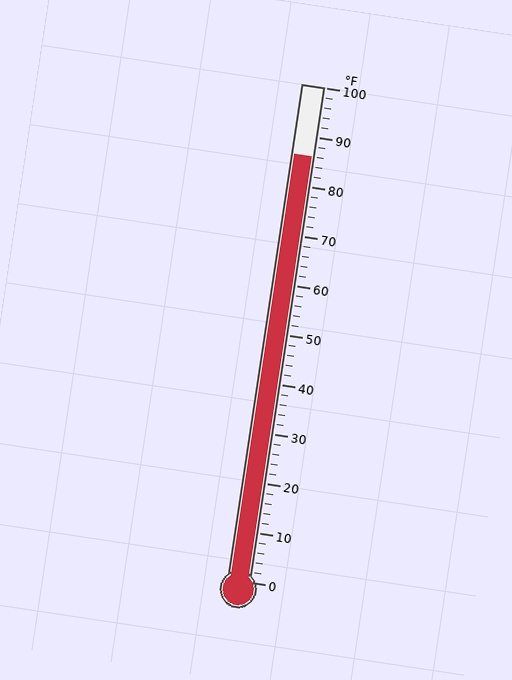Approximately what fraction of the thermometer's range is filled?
The thermometer is filled to approximately 85% of its range.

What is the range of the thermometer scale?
The thermometer scale ranges from 0°F to 100°F.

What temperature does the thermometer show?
The thermometer shows approximately 86°F.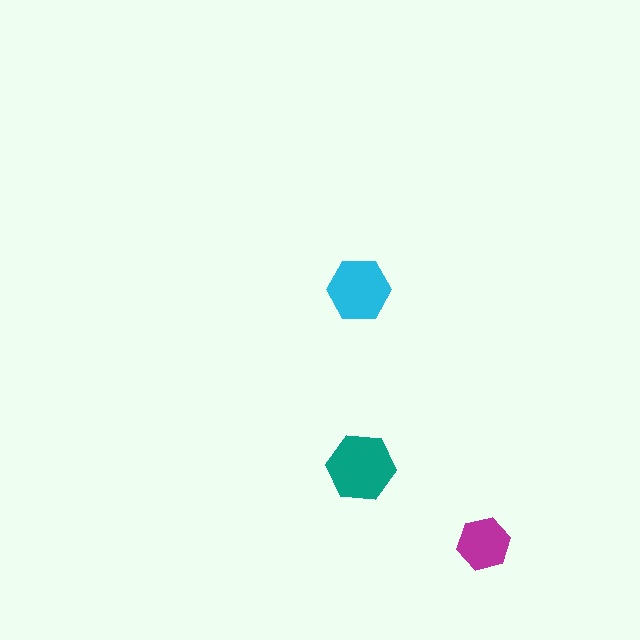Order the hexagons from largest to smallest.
the teal one, the cyan one, the magenta one.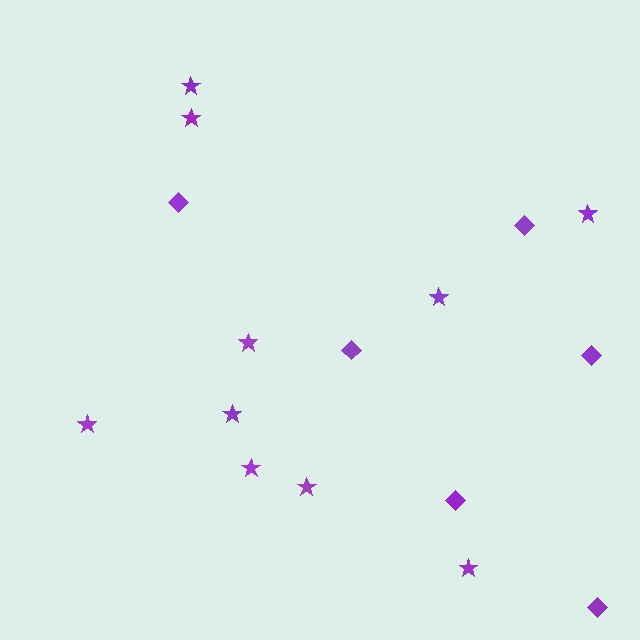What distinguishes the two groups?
There are 2 groups: one group of stars (10) and one group of diamonds (6).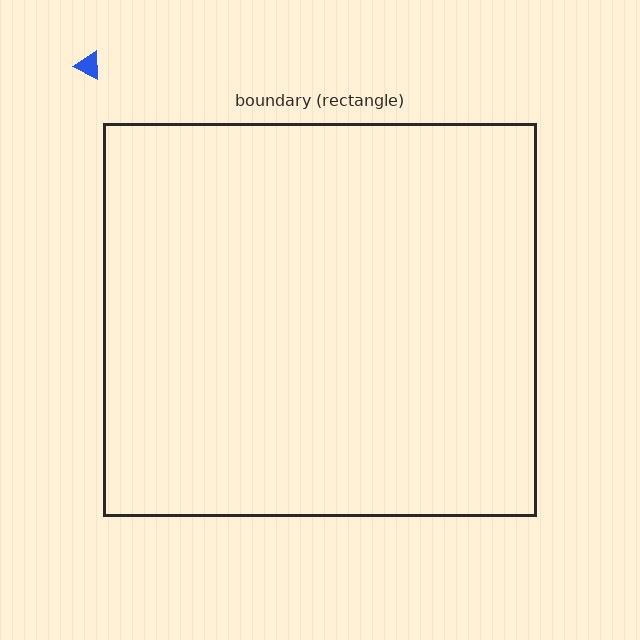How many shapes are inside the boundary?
0 inside, 1 outside.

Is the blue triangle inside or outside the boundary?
Outside.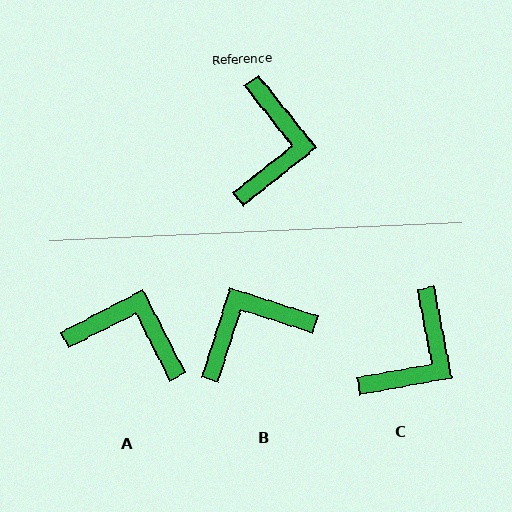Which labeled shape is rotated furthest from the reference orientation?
B, about 124 degrees away.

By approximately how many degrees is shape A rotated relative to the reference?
Approximately 78 degrees counter-clockwise.